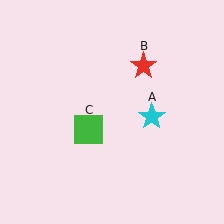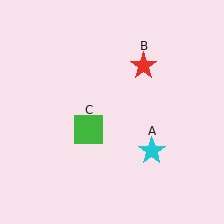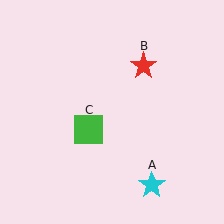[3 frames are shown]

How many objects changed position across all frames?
1 object changed position: cyan star (object A).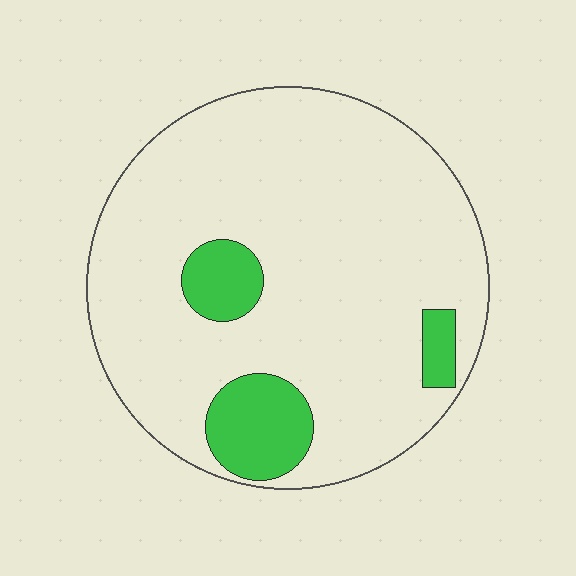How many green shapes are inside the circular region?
3.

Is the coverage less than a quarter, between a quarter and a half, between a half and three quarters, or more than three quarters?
Less than a quarter.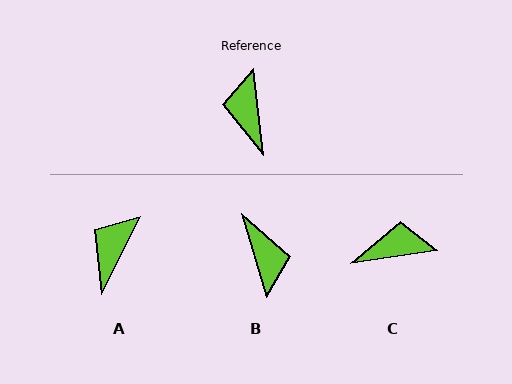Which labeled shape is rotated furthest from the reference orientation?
B, about 170 degrees away.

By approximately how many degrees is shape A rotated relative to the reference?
Approximately 33 degrees clockwise.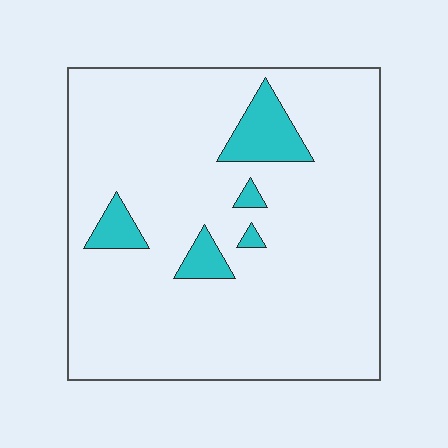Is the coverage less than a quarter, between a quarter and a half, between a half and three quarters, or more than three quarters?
Less than a quarter.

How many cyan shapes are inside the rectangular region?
5.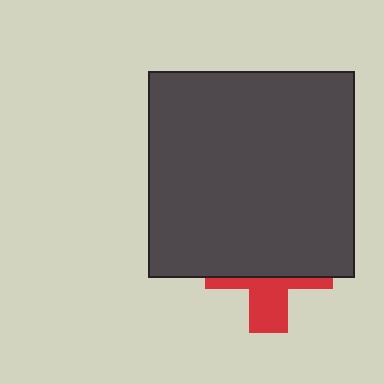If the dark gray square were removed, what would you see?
You would see the complete red cross.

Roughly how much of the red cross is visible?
A small part of it is visible (roughly 38%).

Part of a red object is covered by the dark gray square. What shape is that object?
It is a cross.